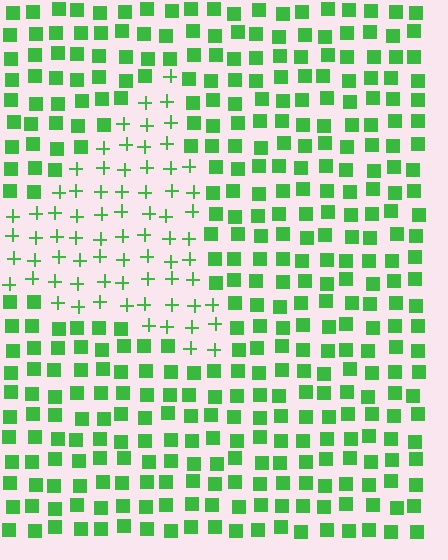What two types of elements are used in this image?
The image uses plus signs inside the triangle region and squares outside it.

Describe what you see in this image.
The image is filled with small green elements arranged in a uniform grid. A triangle-shaped region contains plus signs, while the surrounding area contains squares. The boundary is defined purely by the change in element shape.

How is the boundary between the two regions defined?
The boundary is defined by a change in element shape: plus signs inside vs. squares outside. All elements share the same color and spacing.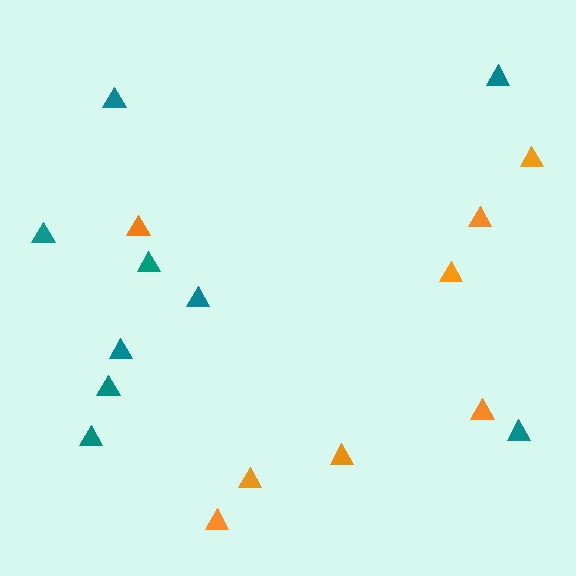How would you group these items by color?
There are 2 groups: one group of orange triangles (8) and one group of teal triangles (9).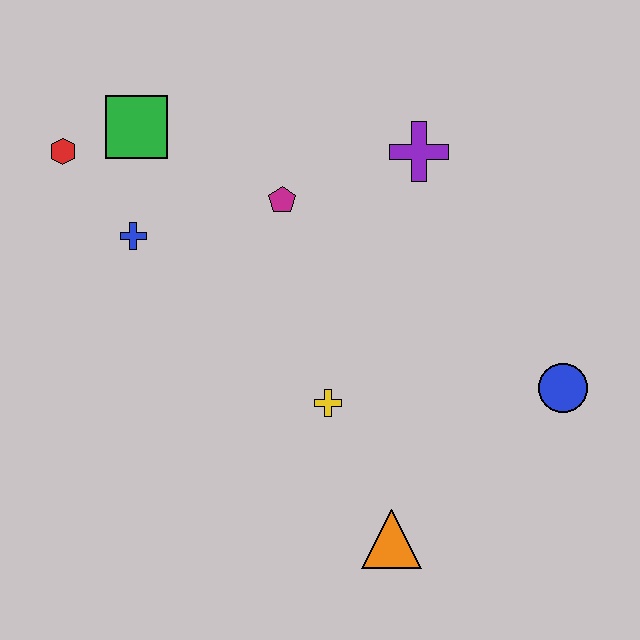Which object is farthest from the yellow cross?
The red hexagon is farthest from the yellow cross.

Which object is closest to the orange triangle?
The yellow cross is closest to the orange triangle.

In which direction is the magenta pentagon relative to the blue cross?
The magenta pentagon is to the right of the blue cross.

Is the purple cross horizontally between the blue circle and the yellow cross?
Yes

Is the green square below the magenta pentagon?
No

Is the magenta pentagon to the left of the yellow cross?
Yes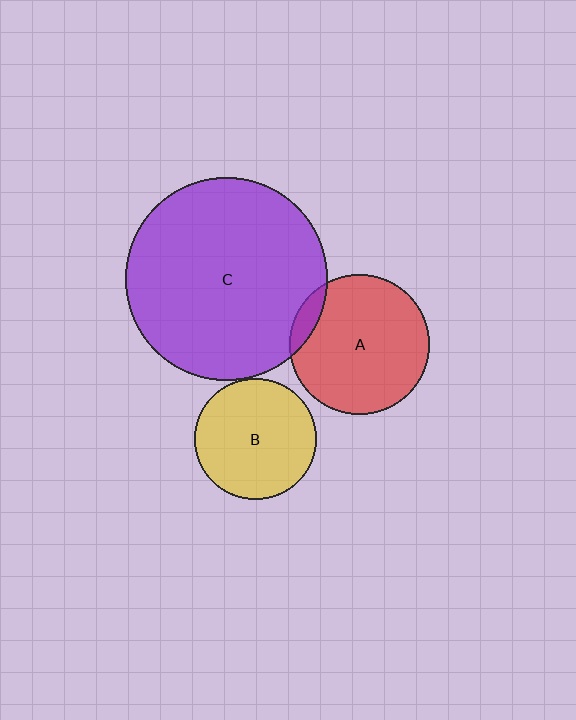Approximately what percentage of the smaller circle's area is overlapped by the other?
Approximately 10%.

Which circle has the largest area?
Circle C (purple).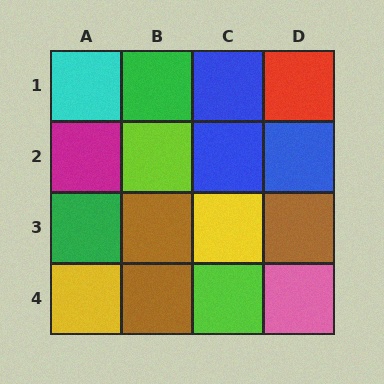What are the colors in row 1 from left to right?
Cyan, green, blue, red.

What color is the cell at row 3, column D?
Brown.